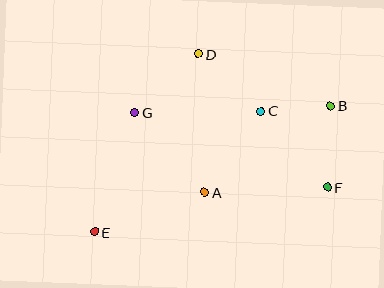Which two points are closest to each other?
Points B and C are closest to each other.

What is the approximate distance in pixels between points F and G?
The distance between F and G is approximately 207 pixels.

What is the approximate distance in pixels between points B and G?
The distance between B and G is approximately 195 pixels.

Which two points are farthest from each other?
Points B and E are farthest from each other.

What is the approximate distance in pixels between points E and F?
The distance between E and F is approximately 237 pixels.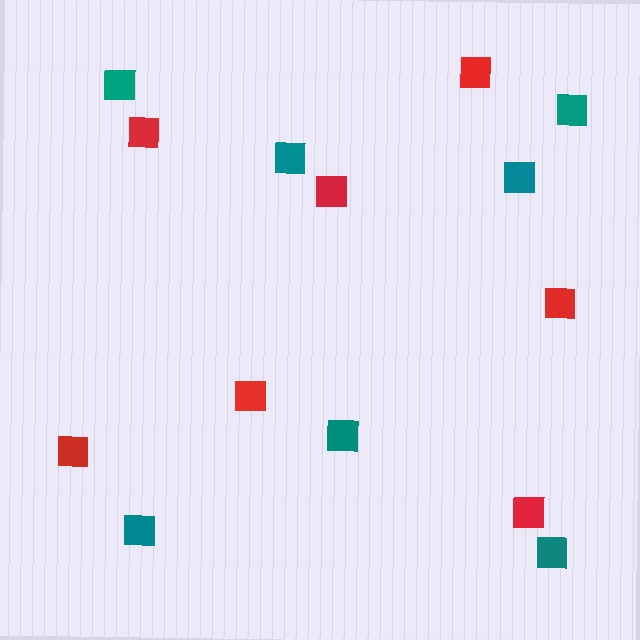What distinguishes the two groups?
There are 2 groups: one group of red squares (7) and one group of teal squares (7).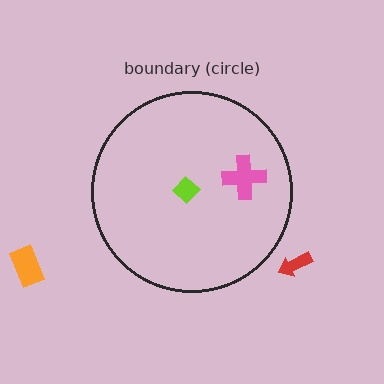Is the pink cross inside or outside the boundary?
Inside.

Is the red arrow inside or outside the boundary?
Outside.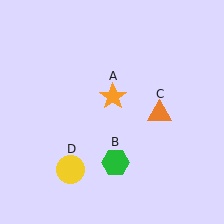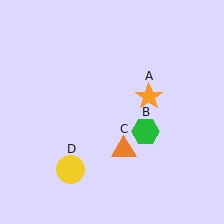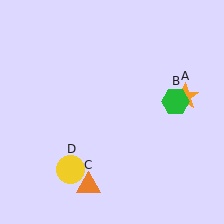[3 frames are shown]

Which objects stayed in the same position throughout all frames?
Yellow circle (object D) remained stationary.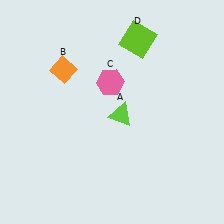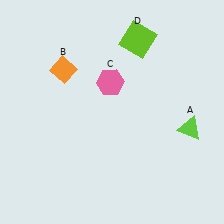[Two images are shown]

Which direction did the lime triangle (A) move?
The lime triangle (A) moved right.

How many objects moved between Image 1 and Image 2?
1 object moved between the two images.